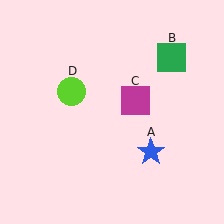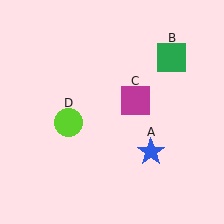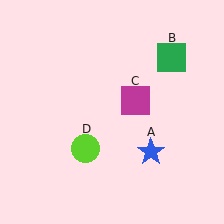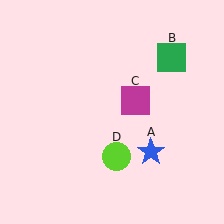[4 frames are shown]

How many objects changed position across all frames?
1 object changed position: lime circle (object D).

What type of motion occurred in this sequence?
The lime circle (object D) rotated counterclockwise around the center of the scene.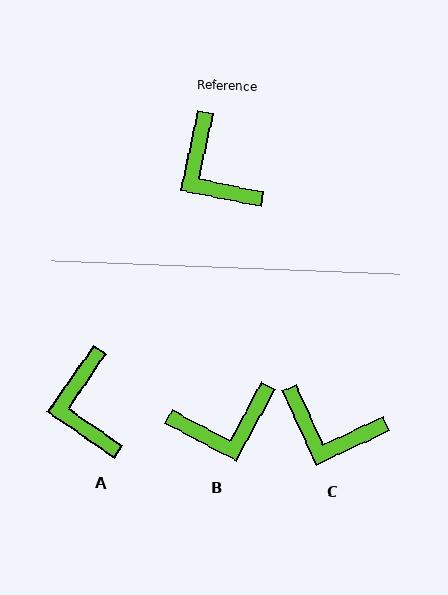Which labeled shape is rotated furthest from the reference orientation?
B, about 74 degrees away.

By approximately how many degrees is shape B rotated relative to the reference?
Approximately 74 degrees counter-clockwise.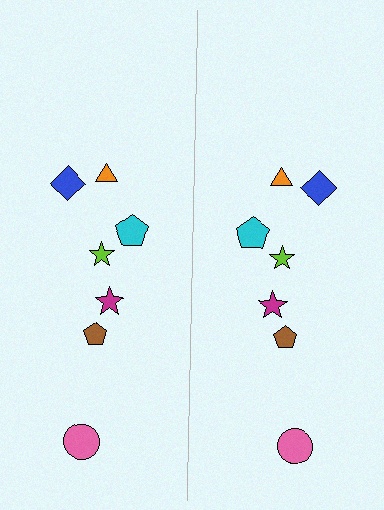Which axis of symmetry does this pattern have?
The pattern has a vertical axis of symmetry running through the center of the image.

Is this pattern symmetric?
Yes, this pattern has bilateral (reflection) symmetry.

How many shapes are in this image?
There are 14 shapes in this image.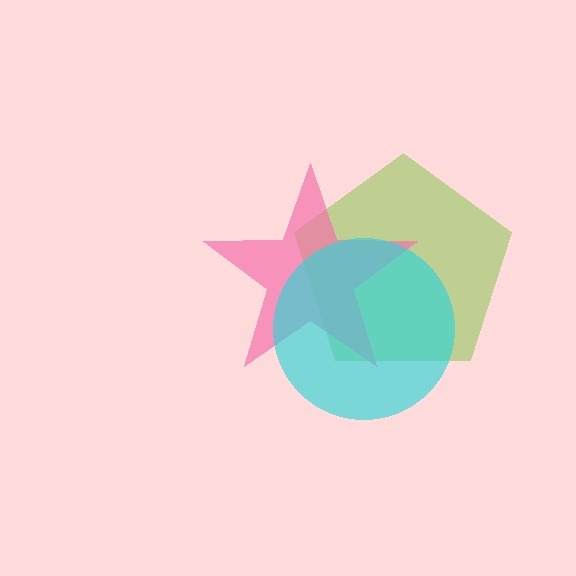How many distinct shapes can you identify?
There are 3 distinct shapes: a lime pentagon, a pink star, a cyan circle.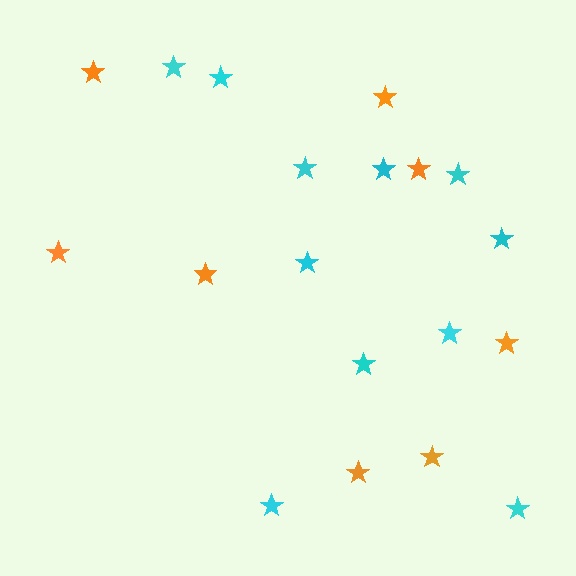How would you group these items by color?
There are 2 groups: one group of orange stars (8) and one group of cyan stars (11).